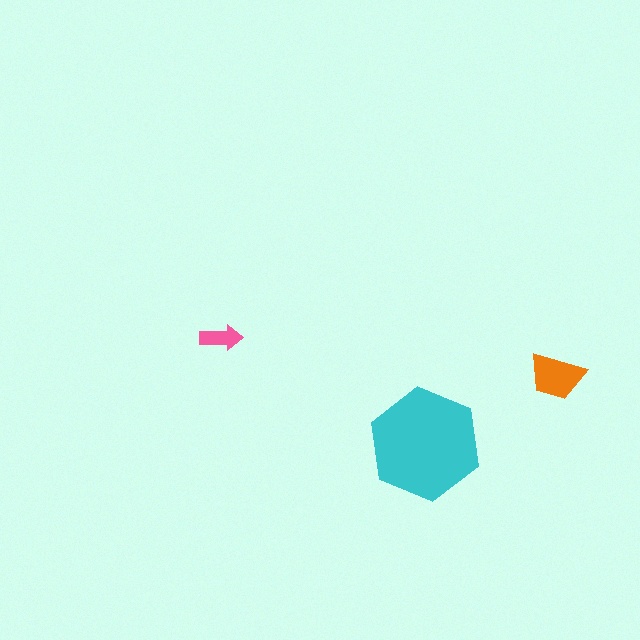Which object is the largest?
The cyan hexagon.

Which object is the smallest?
The pink arrow.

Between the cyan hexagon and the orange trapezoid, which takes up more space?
The cyan hexagon.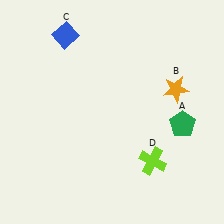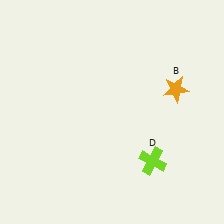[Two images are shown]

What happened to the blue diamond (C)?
The blue diamond (C) was removed in Image 2. It was in the top-left area of Image 1.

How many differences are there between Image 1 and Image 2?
There are 2 differences between the two images.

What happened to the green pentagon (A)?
The green pentagon (A) was removed in Image 2. It was in the bottom-right area of Image 1.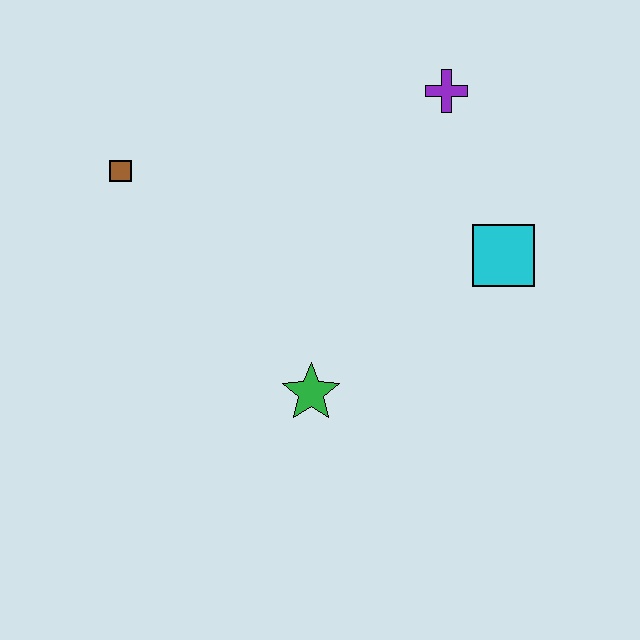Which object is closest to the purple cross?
The cyan square is closest to the purple cross.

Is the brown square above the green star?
Yes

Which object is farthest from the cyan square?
The brown square is farthest from the cyan square.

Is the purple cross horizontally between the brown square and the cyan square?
Yes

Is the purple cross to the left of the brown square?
No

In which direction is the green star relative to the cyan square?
The green star is to the left of the cyan square.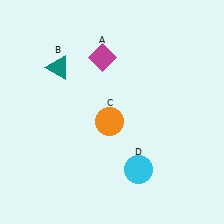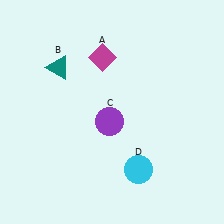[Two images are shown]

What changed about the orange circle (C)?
In Image 1, C is orange. In Image 2, it changed to purple.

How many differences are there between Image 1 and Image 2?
There is 1 difference between the two images.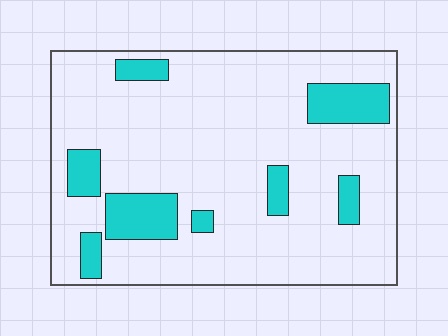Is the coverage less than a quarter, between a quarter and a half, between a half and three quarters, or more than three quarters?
Less than a quarter.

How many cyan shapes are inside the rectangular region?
8.